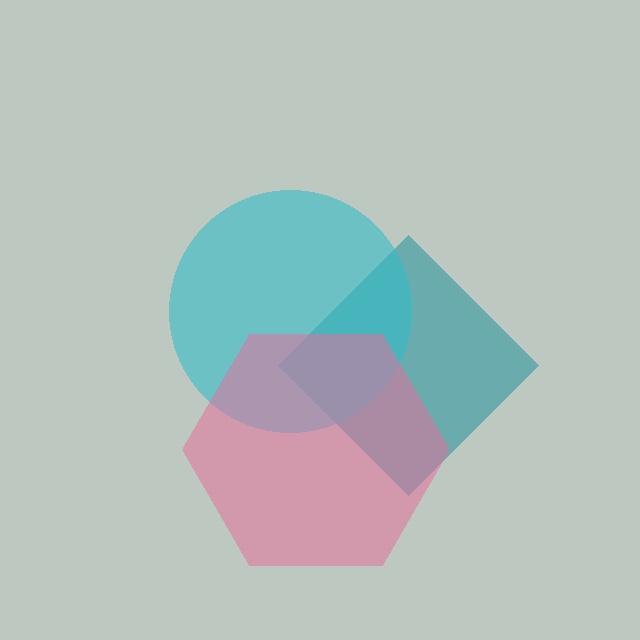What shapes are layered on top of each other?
The layered shapes are: a teal diamond, a cyan circle, a pink hexagon.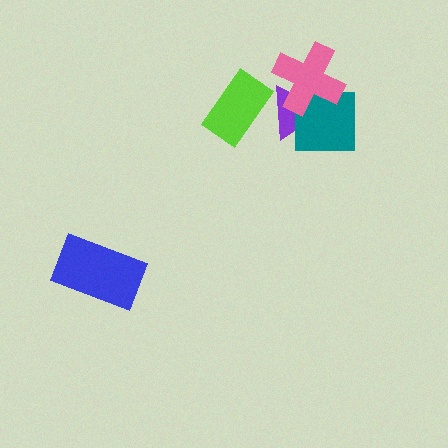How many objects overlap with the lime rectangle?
1 object overlaps with the lime rectangle.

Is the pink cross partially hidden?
No, no other shape covers it.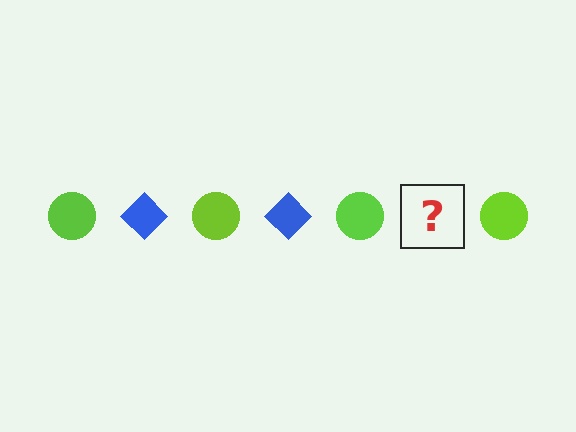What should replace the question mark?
The question mark should be replaced with a blue diamond.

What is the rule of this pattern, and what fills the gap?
The rule is that the pattern alternates between lime circle and blue diamond. The gap should be filled with a blue diamond.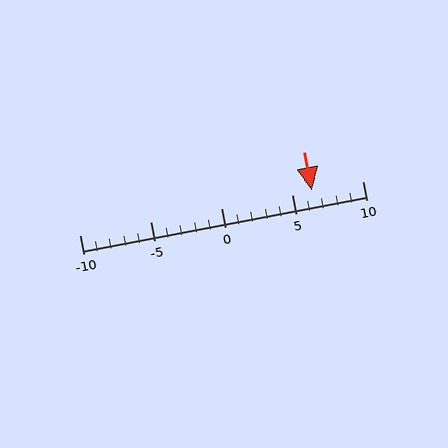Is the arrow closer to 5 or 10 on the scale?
The arrow is closer to 5.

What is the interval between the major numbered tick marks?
The major tick marks are spaced 5 units apart.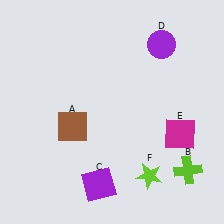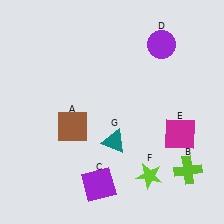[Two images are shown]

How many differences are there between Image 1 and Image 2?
There is 1 difference between the two images.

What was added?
A teal triangle (G) was added in Image 2.